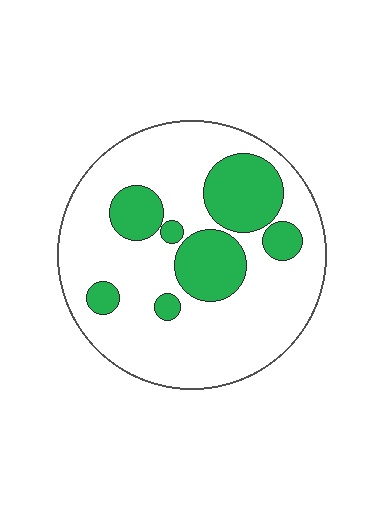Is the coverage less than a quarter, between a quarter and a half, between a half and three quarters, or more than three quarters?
Between a quarter and a half.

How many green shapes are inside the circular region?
7.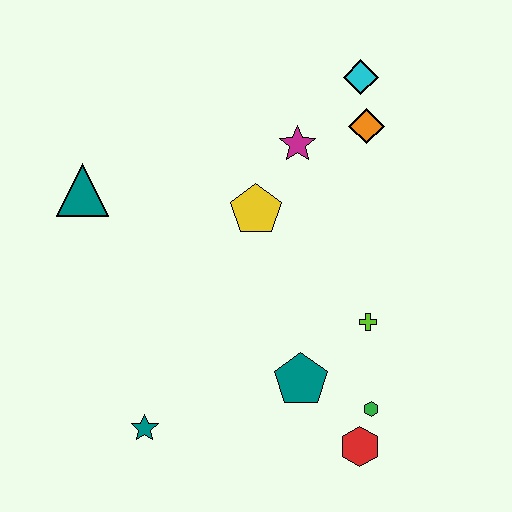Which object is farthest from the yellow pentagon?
The red hexagon is farthest from the yellow pentagon.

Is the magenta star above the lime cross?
Yes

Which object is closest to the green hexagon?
The red hexagon is closest to the green hexagon.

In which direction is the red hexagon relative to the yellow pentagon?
The red hexagon is below the yellow pentagon.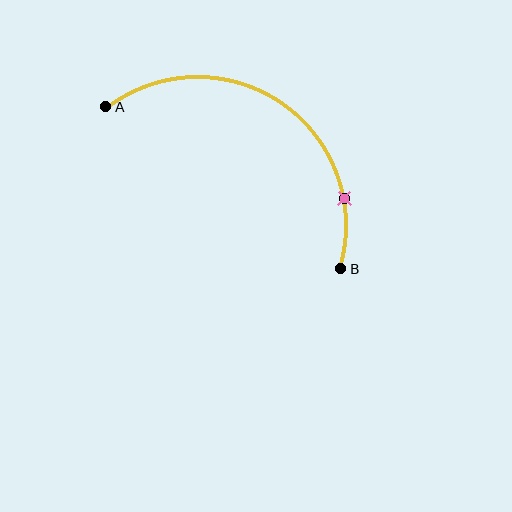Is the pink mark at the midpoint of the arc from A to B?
No. The pink mark lies on the arc but is closer to endpoint B. The arc midpoint would be at the point on the curve equidistant along the arc from both A and B.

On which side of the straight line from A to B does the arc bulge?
The arc bulges above and to the right of the straight line connecting A and B.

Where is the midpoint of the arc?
The arc midpoint is the point on the curve farthest from the straight line joining A and B. It sits above and to the right of that line.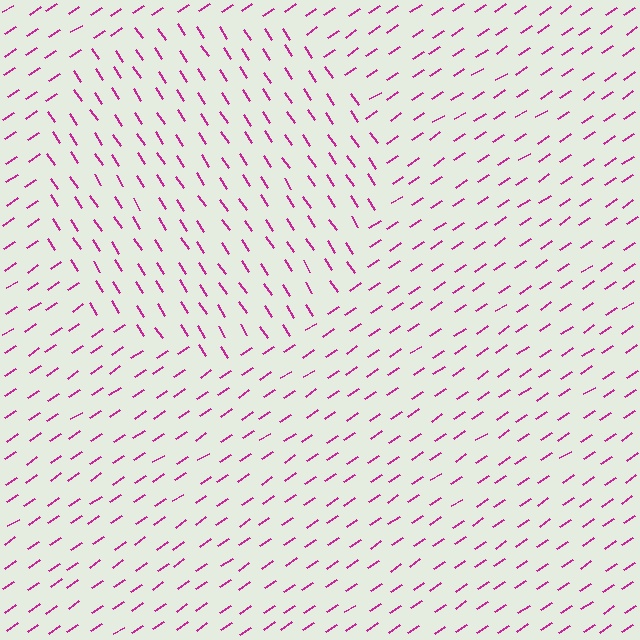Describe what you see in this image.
The image is filled with small magenta line segments. A circle region in the image has lines oriented differently from the surrounding lines, creating a visible texture boundary.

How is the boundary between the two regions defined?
The boundary is defined purely by a change in line orientation (approximately 90 degrees difference). All lines are the same color and thickness.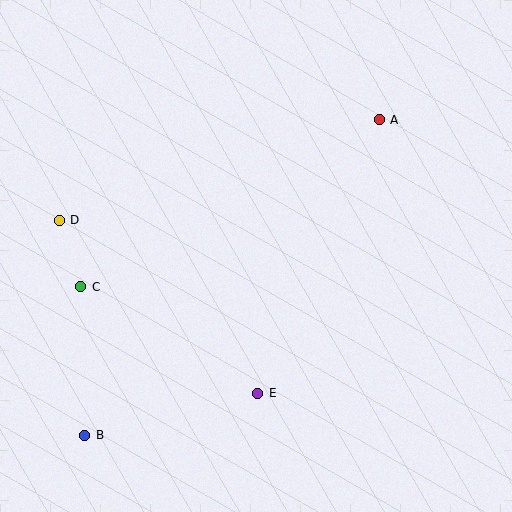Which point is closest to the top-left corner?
Point D is closest to the top-left corner.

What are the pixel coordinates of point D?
Point D is at (59, 220).